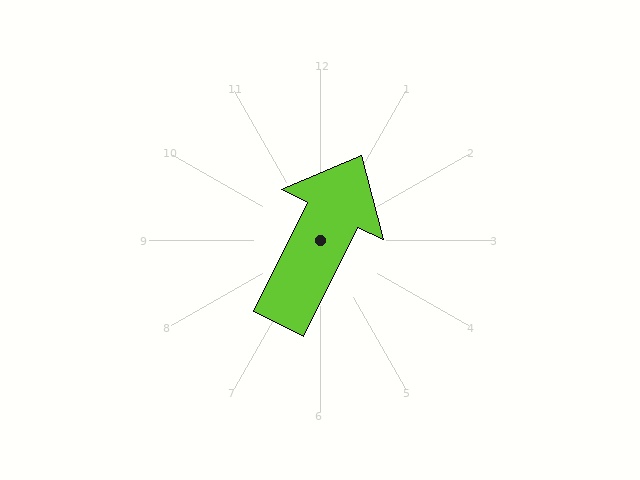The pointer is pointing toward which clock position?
Roughly 1 o'clock.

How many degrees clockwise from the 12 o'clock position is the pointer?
Approximately 26 degrees.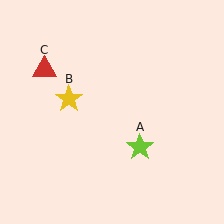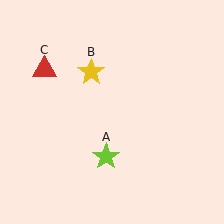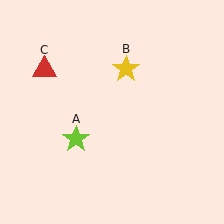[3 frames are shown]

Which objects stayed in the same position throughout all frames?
Red triangle (object C) remained stationary.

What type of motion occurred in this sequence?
The lime star (object A), yellow star (object B) rotated clockwise around the center of the scene.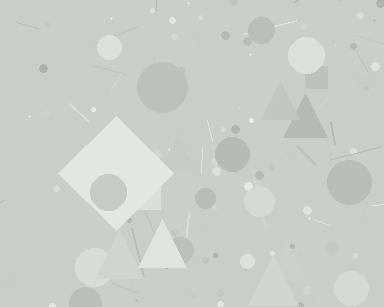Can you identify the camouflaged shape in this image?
The camouflaged shape is a diamond.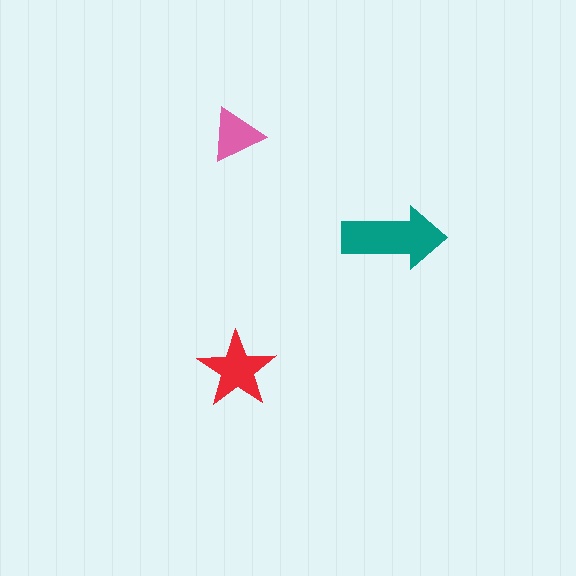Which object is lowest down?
The red star is bottommost.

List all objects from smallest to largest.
The pink triangle, the red star, the teal arrow.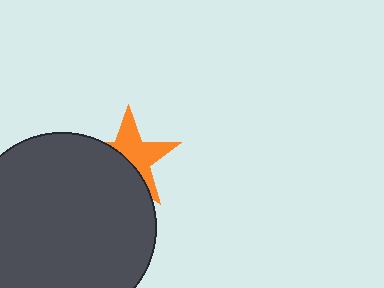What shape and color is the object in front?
The object in front is a dark gray circle.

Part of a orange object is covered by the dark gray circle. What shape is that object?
It is a star.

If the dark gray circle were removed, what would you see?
You would see the complete orange star.